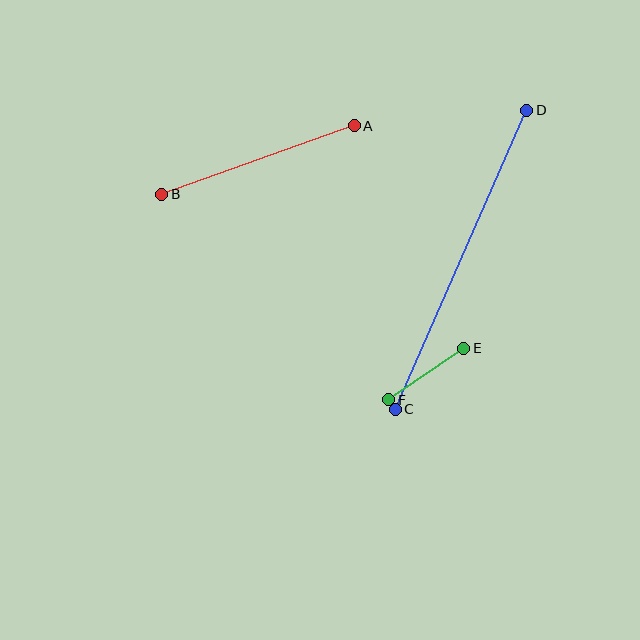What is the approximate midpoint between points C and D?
The midpoint is at approximately (461, 260) pixels.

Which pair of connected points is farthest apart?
Points C and D are farthest apart.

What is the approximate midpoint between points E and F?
The midpoint is at approximately (426, 374) pixels.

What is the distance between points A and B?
The distance is approximately 204 pixels.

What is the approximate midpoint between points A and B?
The midpoint is at approximately (258, 160) pixels.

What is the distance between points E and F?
The distance is approximately 91 pixels.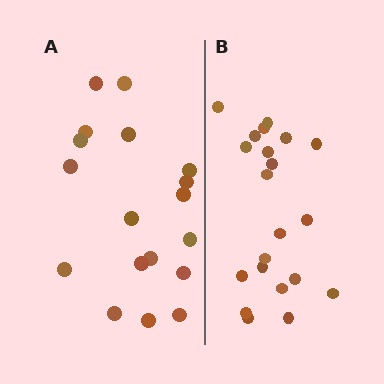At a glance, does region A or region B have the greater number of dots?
Region B (the right region) has more dots.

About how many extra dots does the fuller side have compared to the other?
Region B has just a few more — roughly 2 or 3 more dots than region A.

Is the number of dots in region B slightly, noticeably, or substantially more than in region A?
Region B has only slightly more — the two regions are fairly close. The ratio is roughly 1.2 to 1.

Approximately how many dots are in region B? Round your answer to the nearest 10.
About 20 dots. (The exact count is 21, which rounds to 20.)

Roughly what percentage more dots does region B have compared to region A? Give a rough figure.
About 15% more.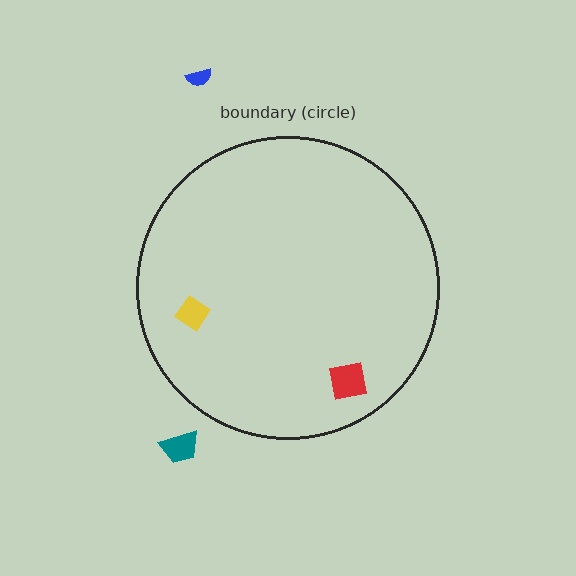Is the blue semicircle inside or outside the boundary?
Outside.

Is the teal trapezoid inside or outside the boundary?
Outside.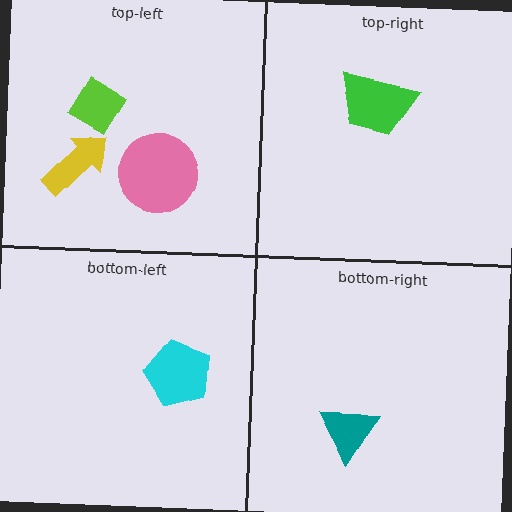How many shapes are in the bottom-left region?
1.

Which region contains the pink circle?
The top-left region.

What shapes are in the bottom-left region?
The cyan pentagon.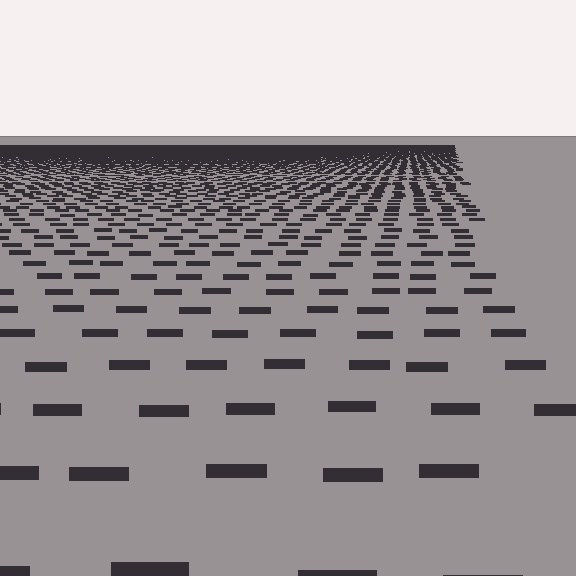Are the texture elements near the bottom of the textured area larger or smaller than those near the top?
Larger. Near the bottom, elements are closer to the viewer and appear at a bigger on-screen size.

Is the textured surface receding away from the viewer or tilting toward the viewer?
The surface is receding away from the viewer. Texture elements get smaller and denser toward the top.